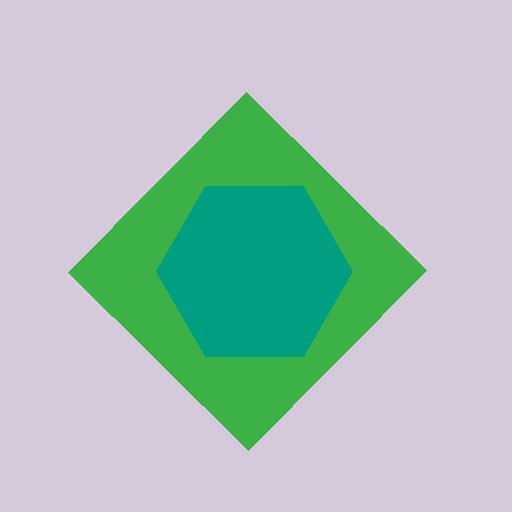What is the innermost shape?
The teal hexagon.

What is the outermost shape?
The green diamond.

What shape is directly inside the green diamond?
The teal hexagon.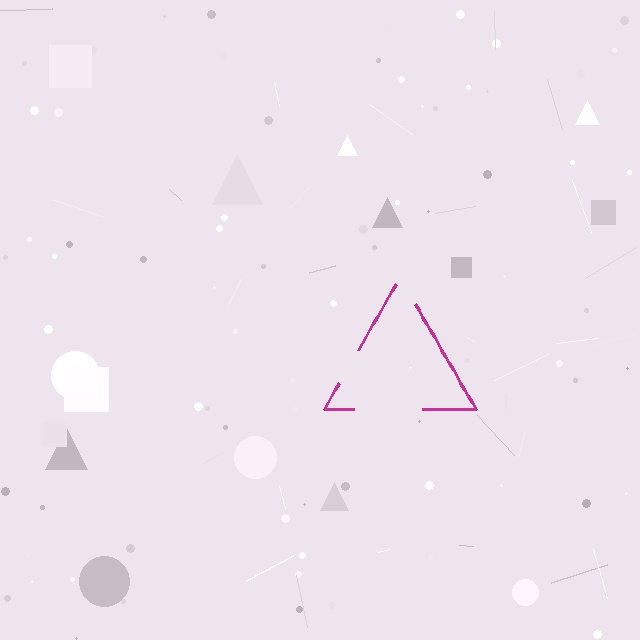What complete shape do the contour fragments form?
The contour fragments form a triangle.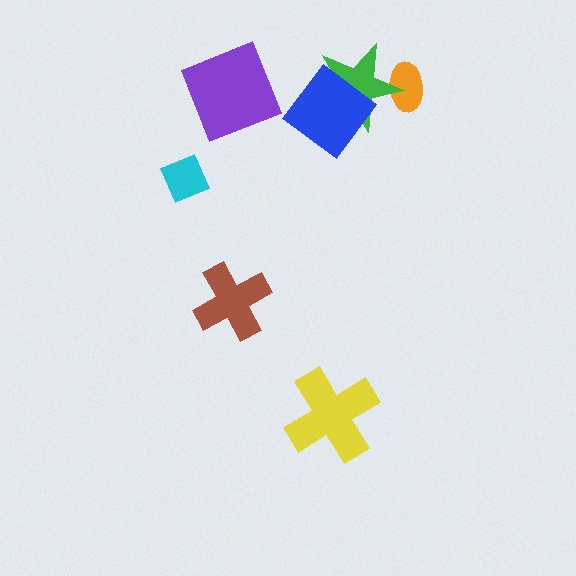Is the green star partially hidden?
Yes, it is partially covered by another shape.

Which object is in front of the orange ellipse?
The green star is in front of the orange ellipse.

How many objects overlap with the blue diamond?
1 object overlaps with the blue diamond.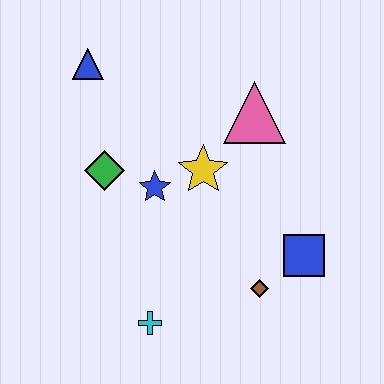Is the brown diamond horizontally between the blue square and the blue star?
Yes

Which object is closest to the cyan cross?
The brown diamond is closest to the cyan cross.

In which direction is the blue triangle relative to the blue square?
The blue triangle is to the left of the blue square.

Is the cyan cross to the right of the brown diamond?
No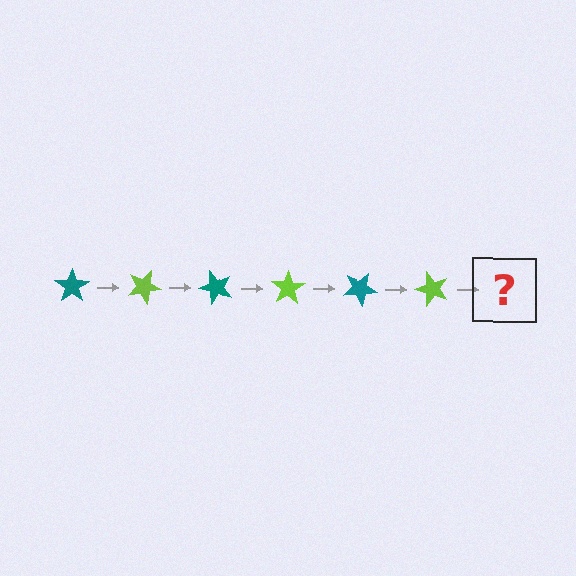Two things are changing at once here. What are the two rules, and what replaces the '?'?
The two rules are that it rotates 25 degrees each step and the color cycles through teal and lime. The '?' should be a teal star, rotated 150 degrees from the start.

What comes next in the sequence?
The next element should be a teal star, rotated 150 degrees from the start.